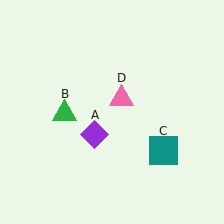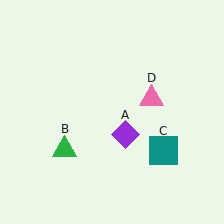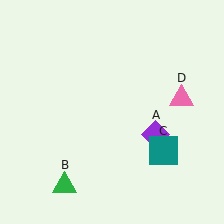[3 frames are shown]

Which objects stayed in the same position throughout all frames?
Teal square (object C) remained stationary.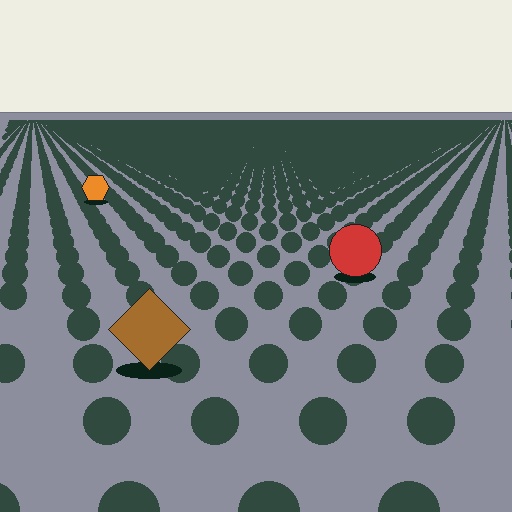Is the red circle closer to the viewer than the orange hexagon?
Yes. The red circle is closer — you can tell from the texture gradient: the ground texture is coarser near it.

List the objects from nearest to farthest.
From nearest to farthest: the brown diamond, the red circle, the orange hexagon.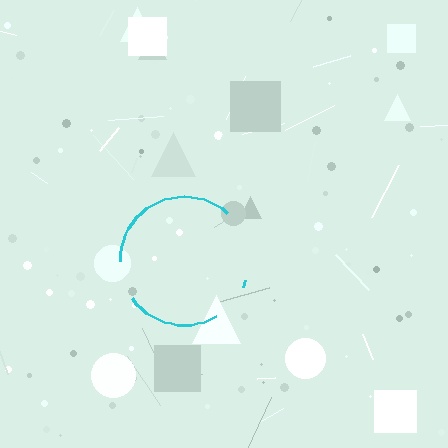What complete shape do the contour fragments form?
The contour fragments form a circle.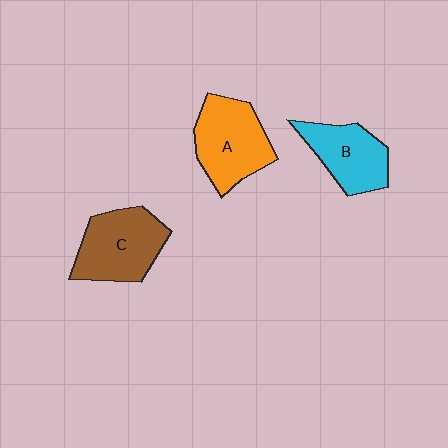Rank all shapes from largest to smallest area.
From largest to smallest: A (orange), C (brown), B (cyan).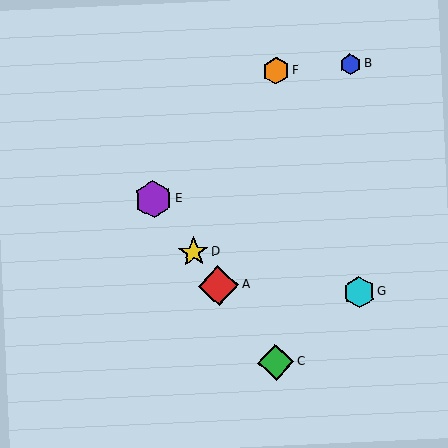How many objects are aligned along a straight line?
4 objects (A, C, D, E) are aligned along a straight line.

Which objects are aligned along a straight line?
Objects A, C, D, E are aligned along a straight line.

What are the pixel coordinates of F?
Object F is at (276, 71).